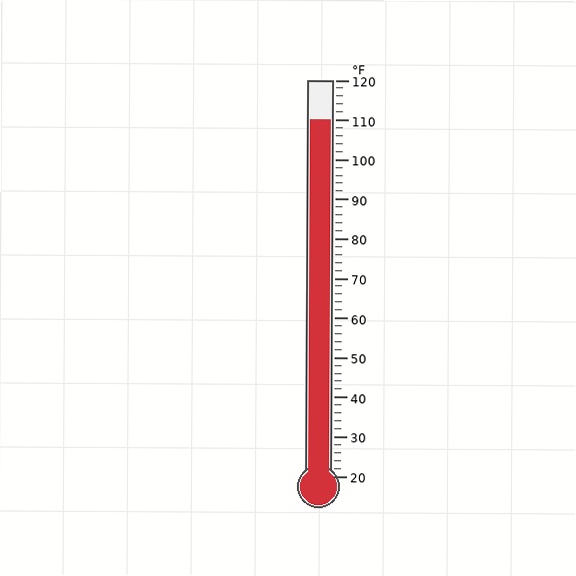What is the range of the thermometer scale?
The thermometer scale ranges from 20°F to 120°F.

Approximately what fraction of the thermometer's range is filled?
The thermometer is filled to approximately 90% of its range.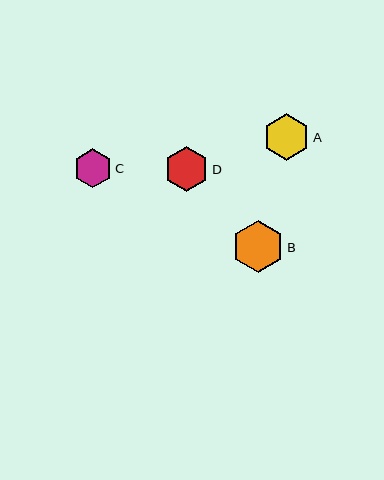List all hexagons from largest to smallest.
From largest to smallest: B, A, D, C.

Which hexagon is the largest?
Hexagon B is the largest with a size of approximately 52 pixels.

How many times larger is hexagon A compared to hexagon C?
Hexagon A is approximately 1.2 times the size of hexagon C.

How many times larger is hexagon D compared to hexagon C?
Hexagon D is approximately 1.1 times the size of hexagon C.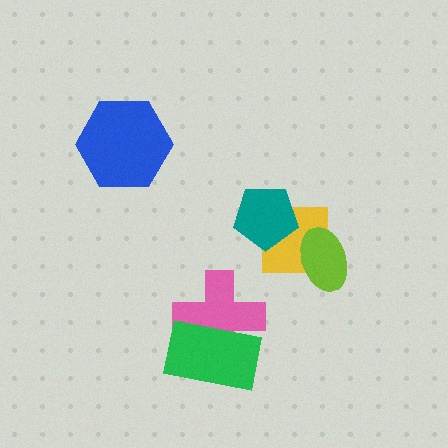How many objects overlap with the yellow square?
2 objects overlap with the yellow square.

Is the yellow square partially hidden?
Yes, it is partially covered by another shape.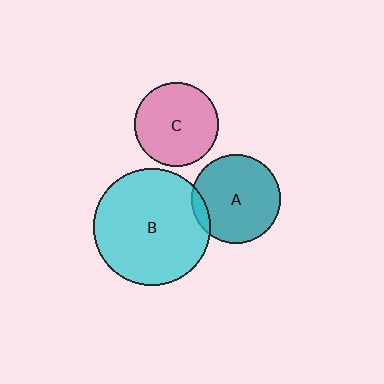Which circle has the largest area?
Circle B (cyan).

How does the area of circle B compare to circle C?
Approximately 1.9 times.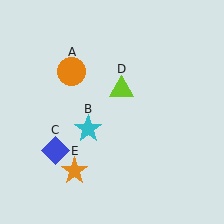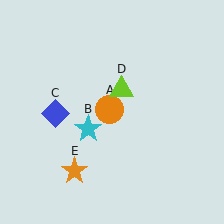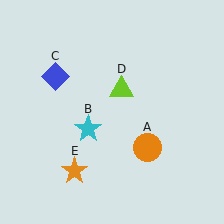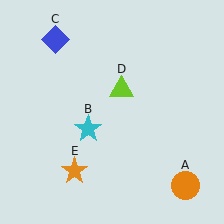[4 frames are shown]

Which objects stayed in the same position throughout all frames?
Cyan star (object B) and lime triangle (object D) and orange star (object E) remained stationary.